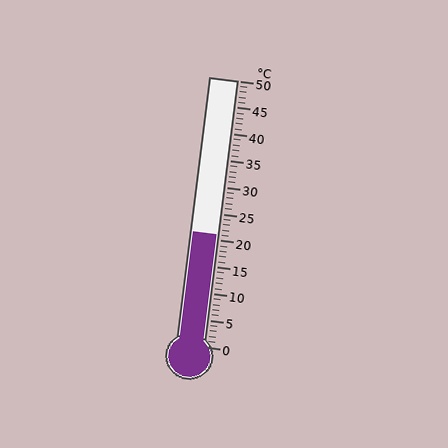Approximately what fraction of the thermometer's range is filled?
The thermometer is filled to approximately 40% of its range.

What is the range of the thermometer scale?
The thermometer scale ranges from 0°C to 50°C.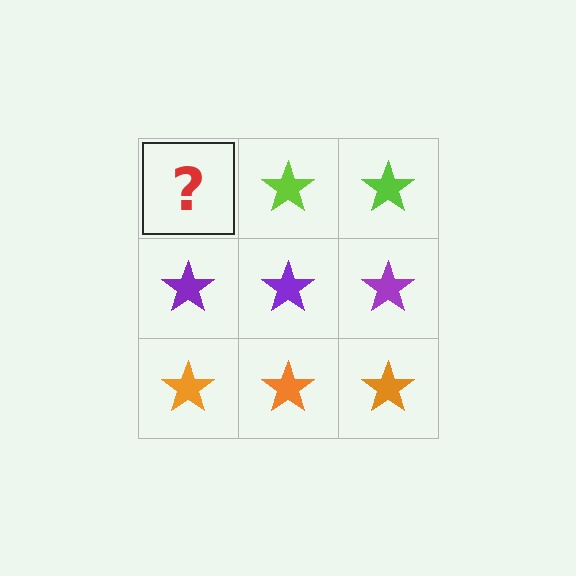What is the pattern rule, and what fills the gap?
The rule is that each row has a consistent color. The gap should be filled with a lime star.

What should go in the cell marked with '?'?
The missing cell should contain a lime star.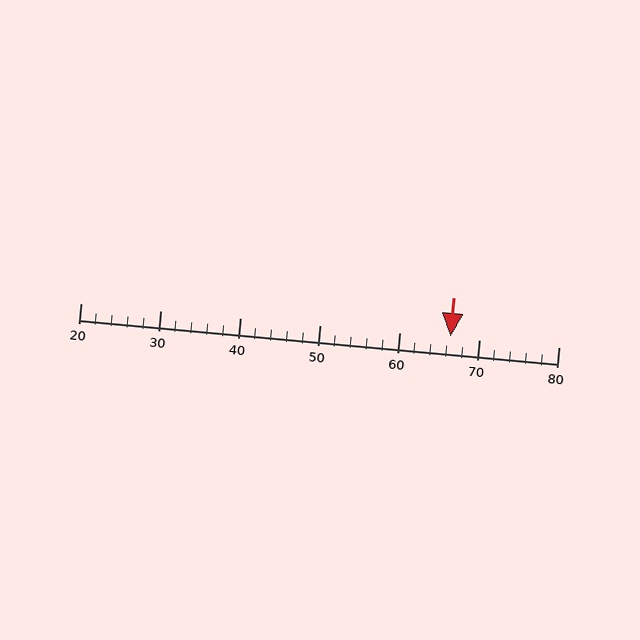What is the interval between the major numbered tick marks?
The major tick marks are spaced 10 units apart.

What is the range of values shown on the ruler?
The ruler shows values from 20 to 80.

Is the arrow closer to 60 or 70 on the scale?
The arrow is closer to 70.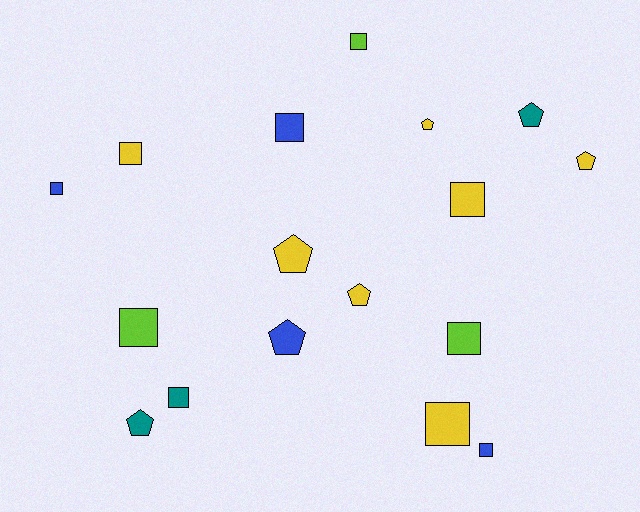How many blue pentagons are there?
There is 1 blue pentagon.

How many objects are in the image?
There are 17 objects.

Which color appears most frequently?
Yellow, with 7 objects.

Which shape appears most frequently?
Square, with 10 objects.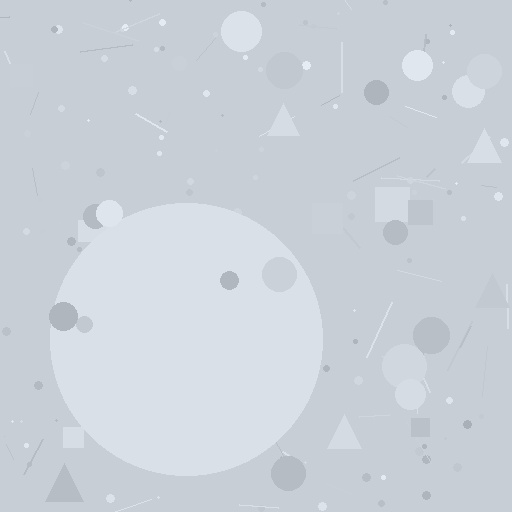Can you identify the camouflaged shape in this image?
The camouflaged shape is a circle.